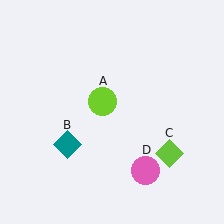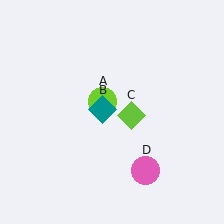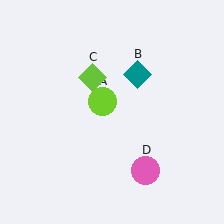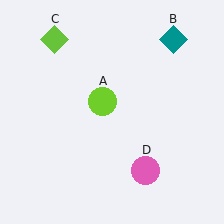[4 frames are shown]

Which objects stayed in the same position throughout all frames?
Lime circle (object A) and pink circle (object D) remained stationary.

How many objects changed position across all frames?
2 objects changed position: teal diamond (object B), lime diamond (object C).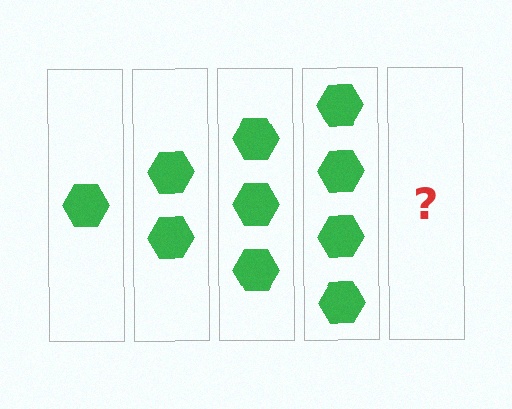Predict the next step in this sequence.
The next step is 5 hexagons.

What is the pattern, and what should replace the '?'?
The pattern is that each step adds one more hexagon. The '?' should be 5 hexagons.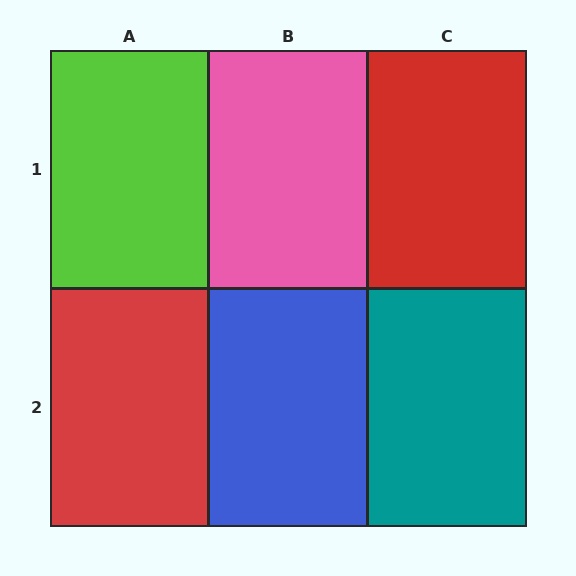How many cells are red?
2 cells are red.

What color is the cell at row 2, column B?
Blue.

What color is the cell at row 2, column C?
Teal.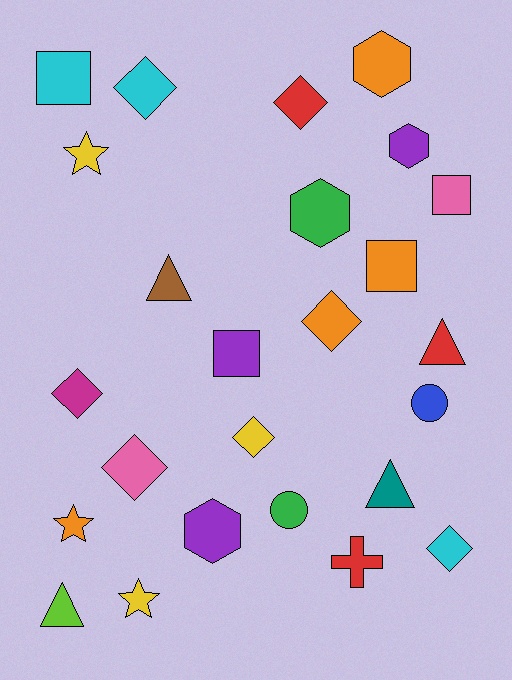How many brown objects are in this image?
There is 1 brown object.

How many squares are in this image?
There are 4 squares.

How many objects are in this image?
There are 25 objects.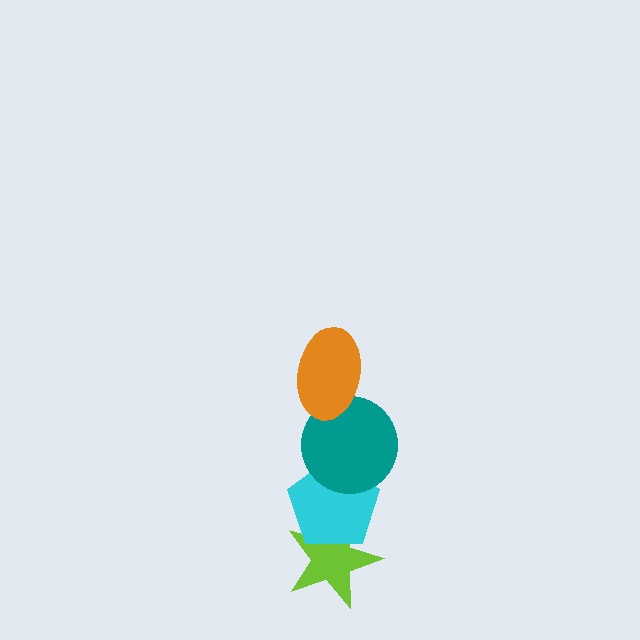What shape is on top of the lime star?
The cyan pentagon is on top of the lime star.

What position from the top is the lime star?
The lime star is 4th from the top.